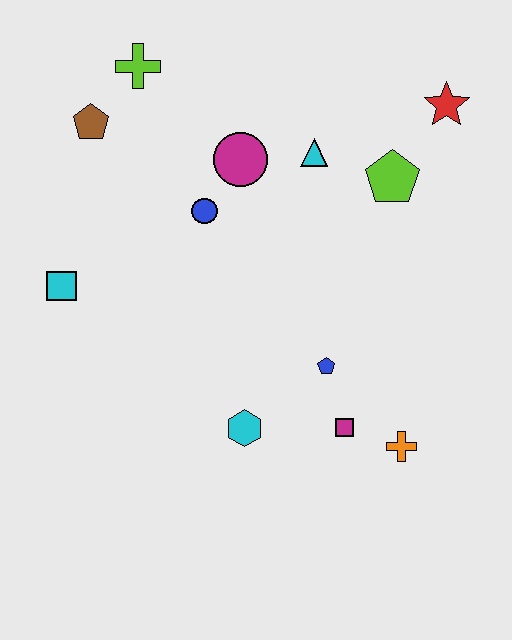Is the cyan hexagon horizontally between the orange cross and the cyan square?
Yes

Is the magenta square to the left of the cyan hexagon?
No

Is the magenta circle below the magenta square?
No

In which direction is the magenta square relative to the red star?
The magenta square is below the red star.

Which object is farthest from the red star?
The cyan square is farthest from the red star.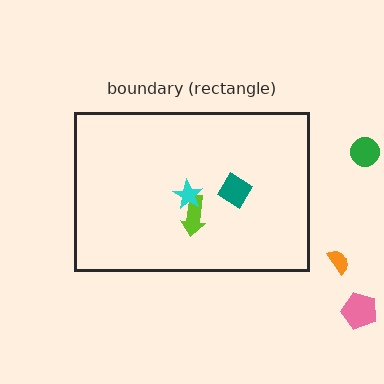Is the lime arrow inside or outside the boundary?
Inside.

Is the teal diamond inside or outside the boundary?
Inside.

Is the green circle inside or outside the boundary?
Outside.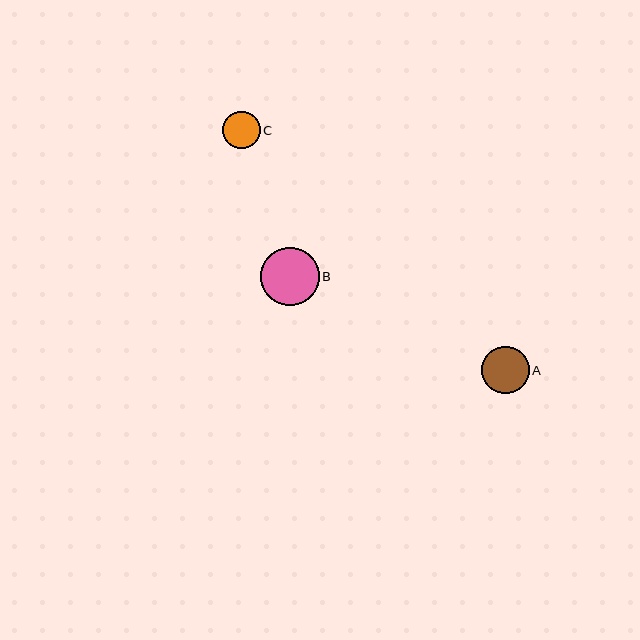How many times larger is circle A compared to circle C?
Circle A is approximately 1.3 times the size of circle C.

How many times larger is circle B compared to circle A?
Circle B is approximately 1.2 times the size of circle A.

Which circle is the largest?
Circle B is the largest with a size of approximately 58 pixels.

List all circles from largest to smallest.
From largest to smallest: B, A, C.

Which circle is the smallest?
Circle C is the smallest with a size of approximately 38 pixels.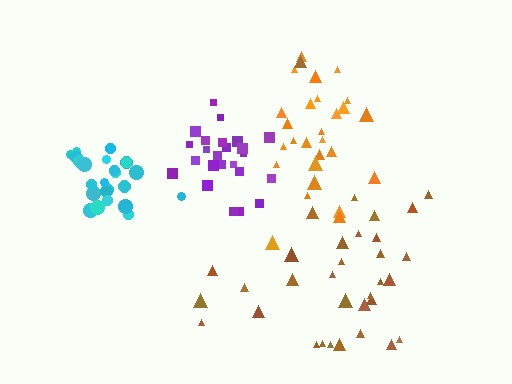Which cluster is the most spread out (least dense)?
Brown.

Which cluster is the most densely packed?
Cyan.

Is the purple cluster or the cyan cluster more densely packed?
Cyan.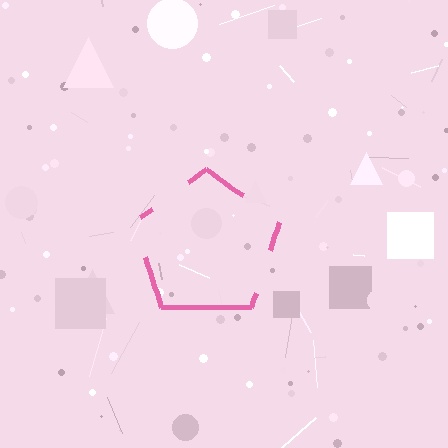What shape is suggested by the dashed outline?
The dashed outline suggests a pentagon.